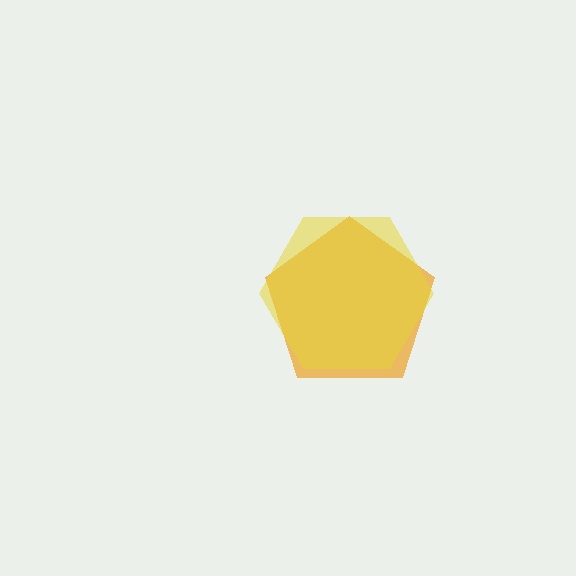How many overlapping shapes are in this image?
There are 2 overlapping shapes in the image.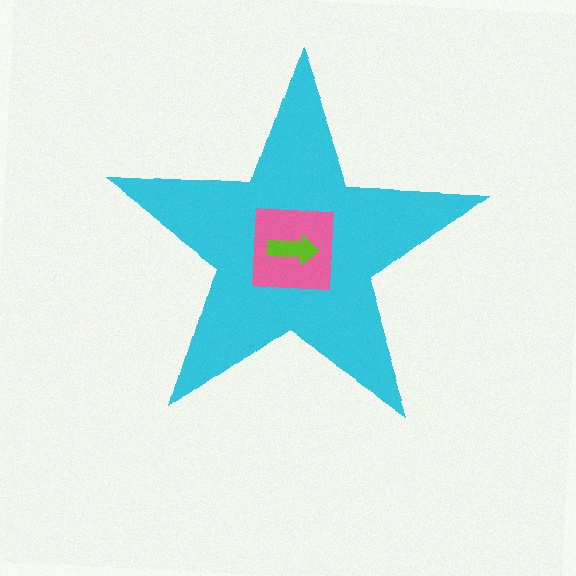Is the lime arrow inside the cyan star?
Yes.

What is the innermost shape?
The lime arrow.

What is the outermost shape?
The cyan star.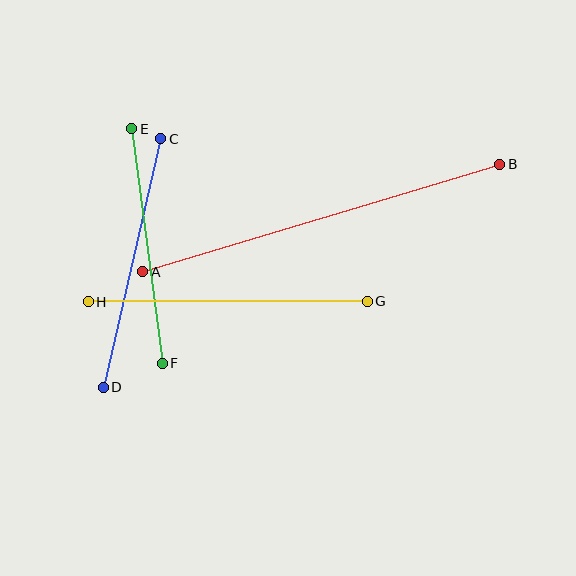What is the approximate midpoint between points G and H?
The midpoint is at approximately (228, 302) pixels.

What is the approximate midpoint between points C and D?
The midpoint is at approximately (132, 263) pixels.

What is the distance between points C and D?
The distance is approximately 255 pixels.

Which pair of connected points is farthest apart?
Points A and B are farthest apart.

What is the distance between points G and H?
The distance is approximately 279 pixels.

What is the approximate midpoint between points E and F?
The midpoint is at approximately (147, 246) pixels.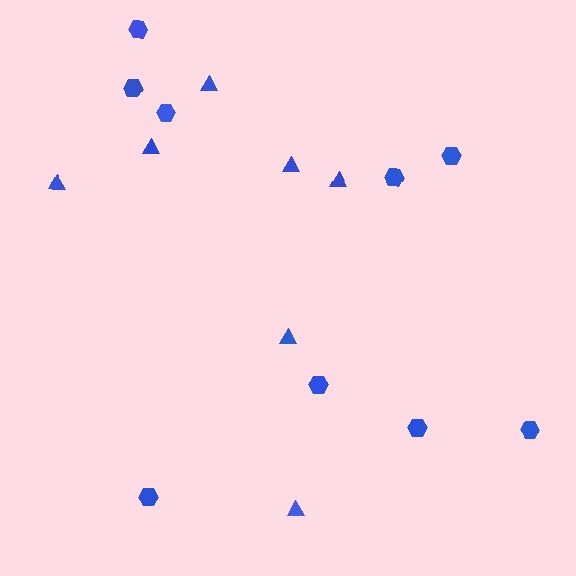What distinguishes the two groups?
There are 2 groups: one group of hexagons (9) and one group of triangles (7).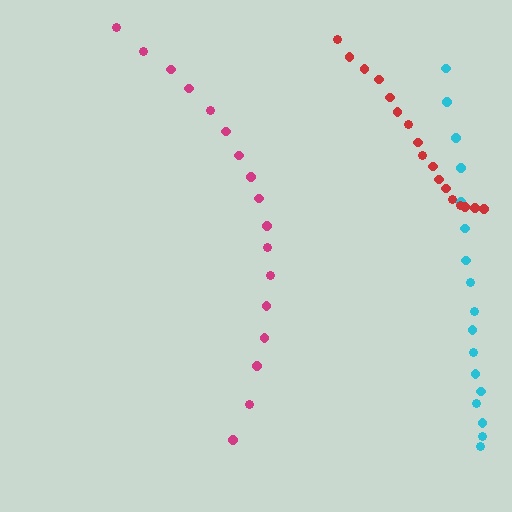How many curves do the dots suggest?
There are 3 distinct paths.